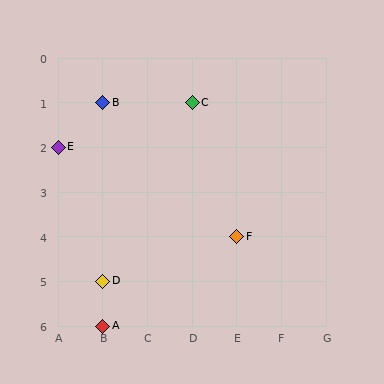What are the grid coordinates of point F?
Point F is at grid coordinates (E, 4).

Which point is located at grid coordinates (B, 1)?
Point B is at (B, 1).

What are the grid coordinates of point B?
Point B is at grid coordinates (B, 1).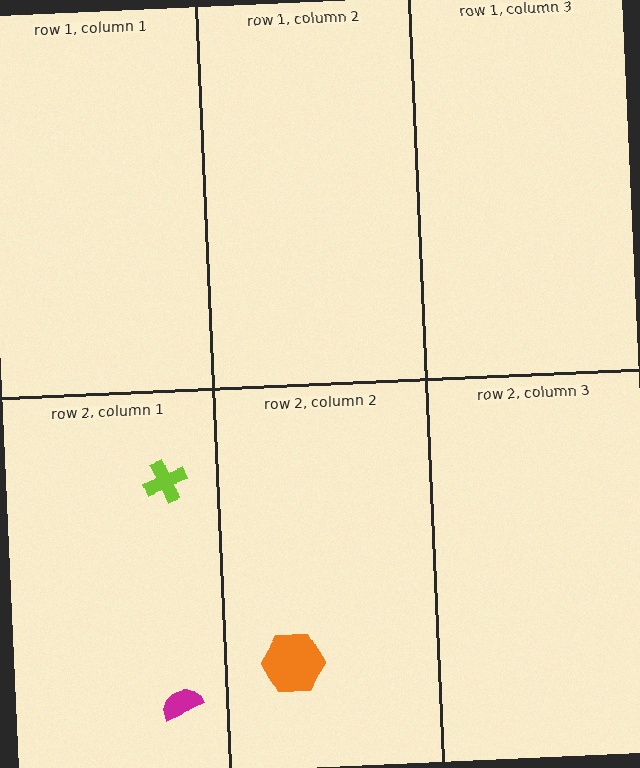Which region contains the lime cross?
The row 2, column 1 region.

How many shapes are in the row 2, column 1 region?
2.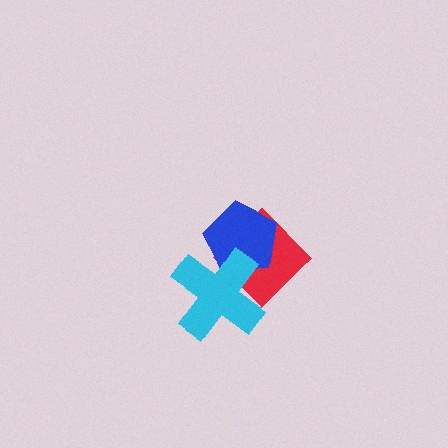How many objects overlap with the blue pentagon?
2 objects overlap with the blue pentagon.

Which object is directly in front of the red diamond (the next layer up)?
The blue pentagon is directly in front of the red diamond.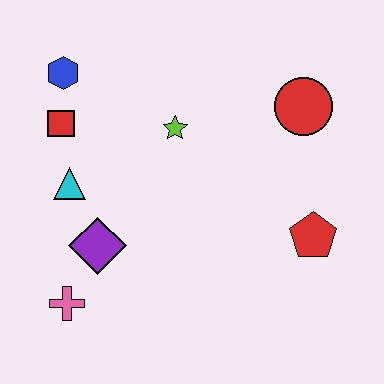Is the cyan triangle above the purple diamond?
Yes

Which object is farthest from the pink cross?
The red circle is farthest from the pink cross.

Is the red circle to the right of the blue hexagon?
Yes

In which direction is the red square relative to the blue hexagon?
The red square is below the blue hexagon.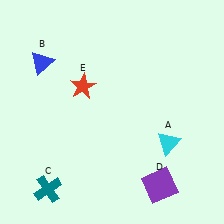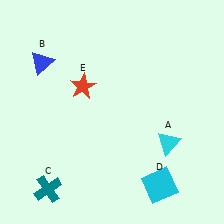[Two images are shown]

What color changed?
The square (D) changed from purple in Image 1 to cyan in Image 2.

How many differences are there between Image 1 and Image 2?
There is 1 difference between the two images.